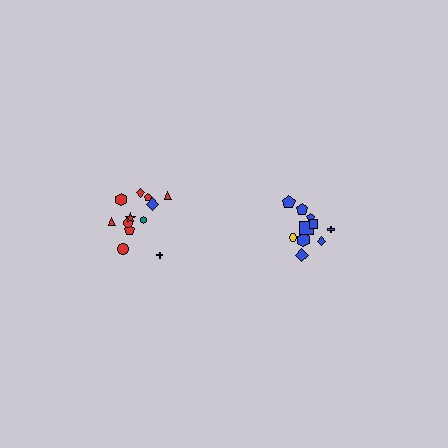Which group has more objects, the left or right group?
The left group.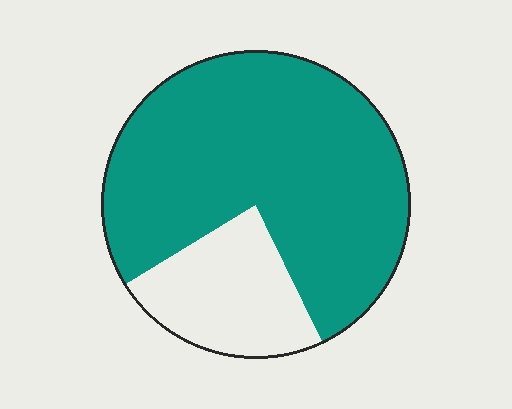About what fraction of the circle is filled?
About three quarters (3/4).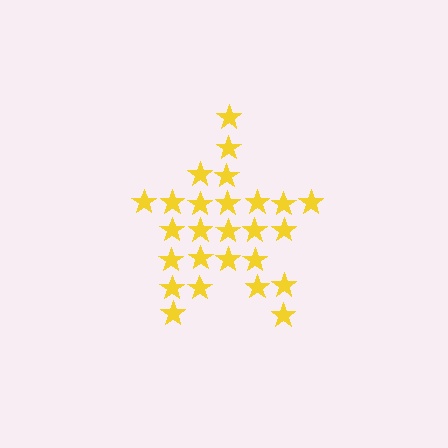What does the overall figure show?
The overall figure shows a star.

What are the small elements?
The small elements are stars.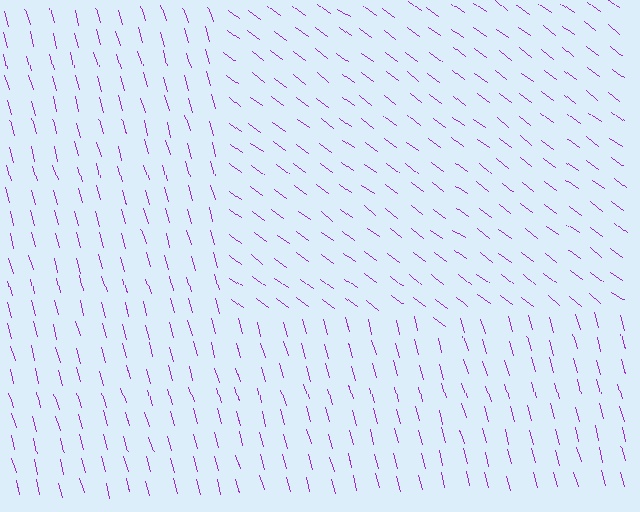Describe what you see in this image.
The image is filled with small purple line segments. A rectangle region in the image has lines oriented differently from the surrounding lines, creating a visible texture boundary.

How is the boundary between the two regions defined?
The boundary is defined purely by a change in line orientation (approximately 38 degrees difference). All lines are the same color and thickness.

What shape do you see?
I see a rectangle.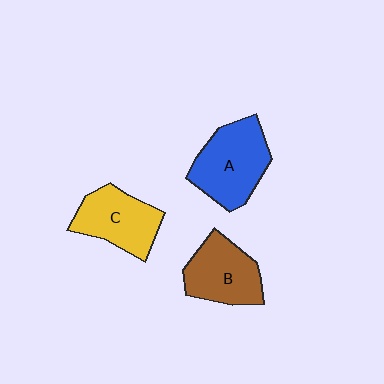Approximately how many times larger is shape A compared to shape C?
Approximately 1.2 times.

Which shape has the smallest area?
Shape B (brown).